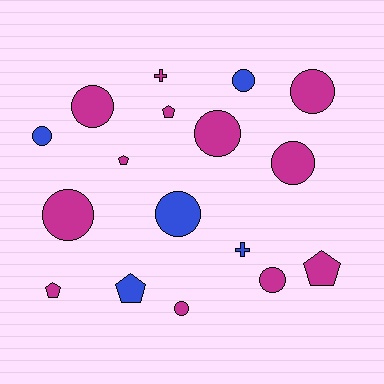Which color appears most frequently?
Magenta, with 12 objects.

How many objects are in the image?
There are 17 objects.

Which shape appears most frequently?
Circle, with 10 objects.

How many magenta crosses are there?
There is 1 magenta cross.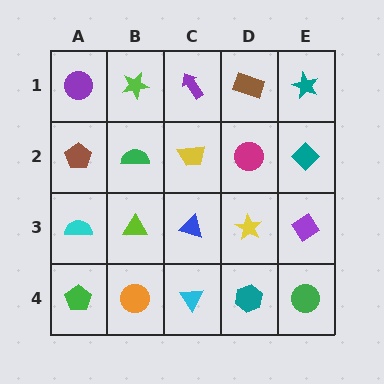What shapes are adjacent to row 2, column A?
A purple circle (row 1, column A), a cyan semicircle (row 3, column A), a green semicircle (row 2, column B).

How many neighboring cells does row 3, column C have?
4.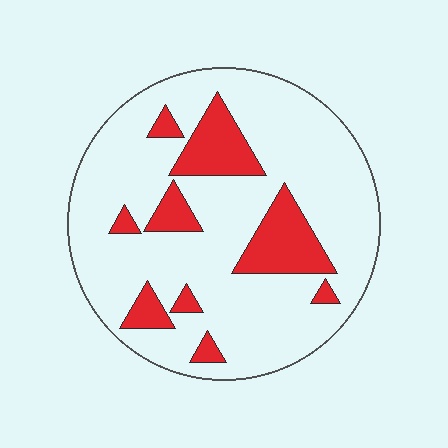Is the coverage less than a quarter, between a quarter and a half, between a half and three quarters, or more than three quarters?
Less than a quarter.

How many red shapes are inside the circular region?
9.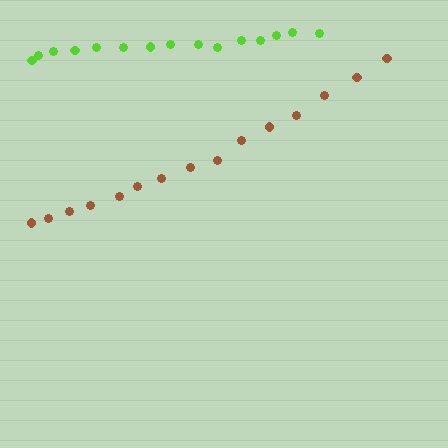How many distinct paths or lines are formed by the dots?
There are 2 distinct paths.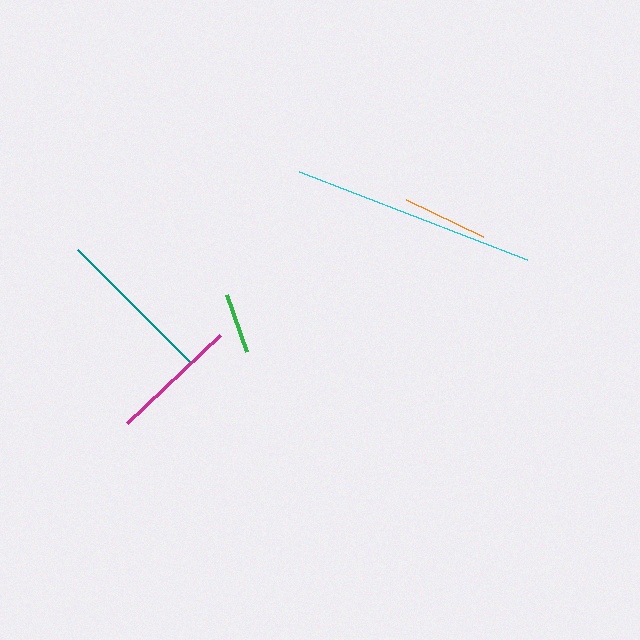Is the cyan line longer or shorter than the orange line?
The cyan line is longer than the orange line.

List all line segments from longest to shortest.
From longest to shortest: cyan, teal, magenta, orange, green.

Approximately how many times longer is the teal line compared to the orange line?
The teal line is approximately 1.8 times the length of the orange line.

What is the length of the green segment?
The green segment is approximately 60 pixels long.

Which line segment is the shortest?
The green line is the shortest at approximately 60 pixels.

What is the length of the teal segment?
The teal segment is approximately 158 pixels long.